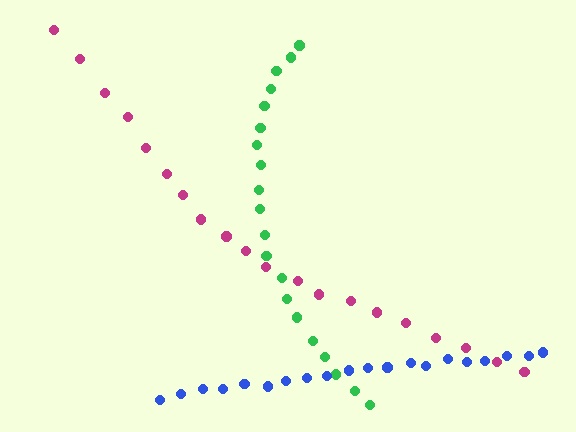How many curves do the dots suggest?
There are 3 distinct paths.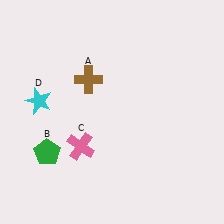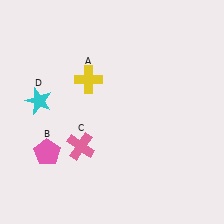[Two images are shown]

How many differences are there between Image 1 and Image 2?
There are 2 differences between the two images.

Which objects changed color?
A changed from brown to yellow. B changed from green to pink.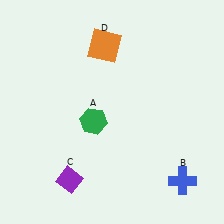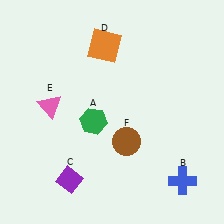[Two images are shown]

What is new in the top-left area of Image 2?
A pink triangle (E) was added in the top-left area of Image 2.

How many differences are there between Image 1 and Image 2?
There are 2 differences between the two images.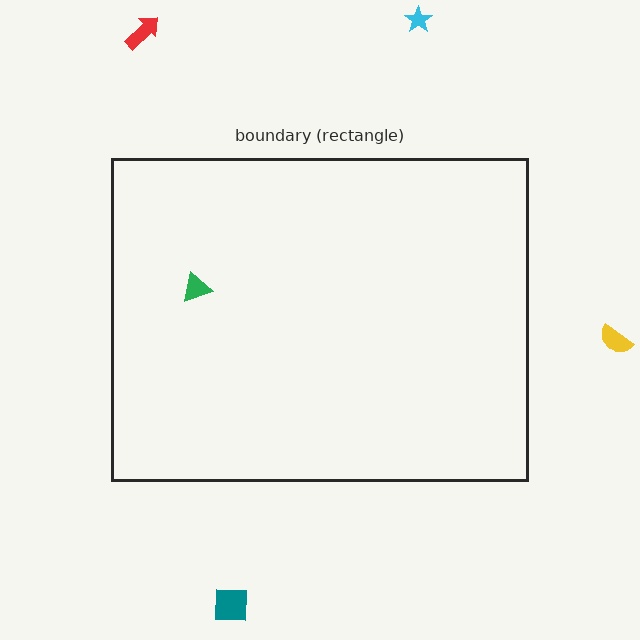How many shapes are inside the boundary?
1 inside, 4 outside.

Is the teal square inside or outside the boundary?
Outside.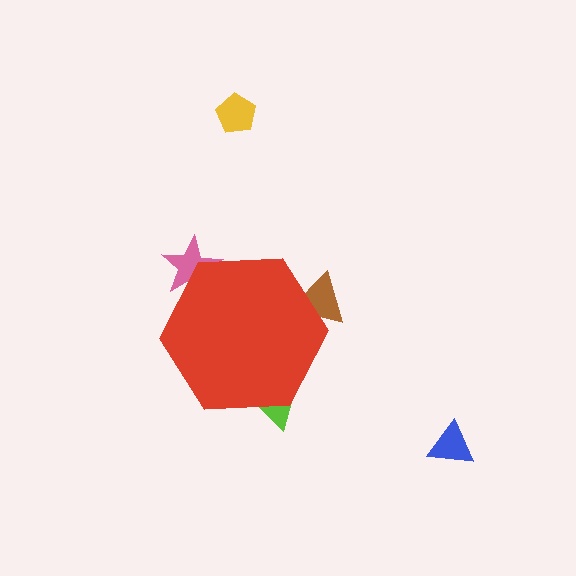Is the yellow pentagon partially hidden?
No, the yellow pentagon is fully visible.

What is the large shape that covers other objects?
A red hexagon.